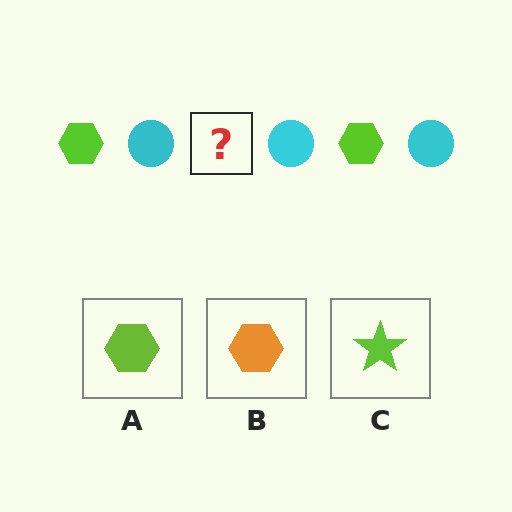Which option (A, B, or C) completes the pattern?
A.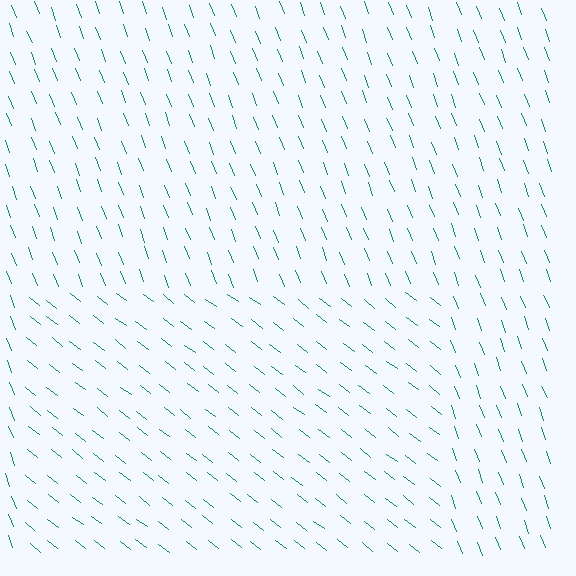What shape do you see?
I see a rectangle.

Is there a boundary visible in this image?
Yes, there is a texture boundary formed by a change in line orientation.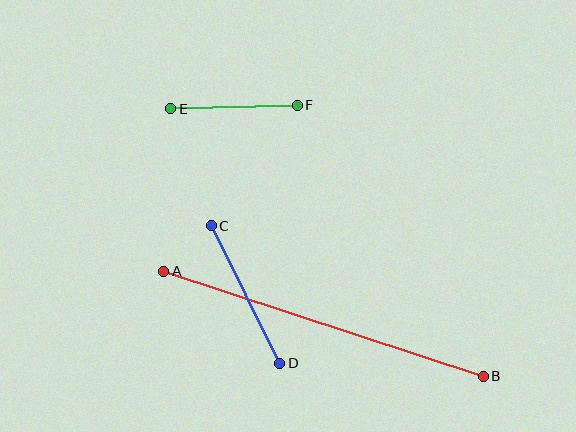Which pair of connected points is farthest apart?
Points A and B are farthest apart.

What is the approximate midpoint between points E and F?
The midpoint is at approximately (234, 107) pixels.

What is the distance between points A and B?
The distance is approximately 336 pixels.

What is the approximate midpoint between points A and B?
The midpoint is at approximately (324, 324) pixels.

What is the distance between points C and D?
The distance is approximately 154 pixels.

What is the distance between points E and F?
The distance is approximately 127 pixels.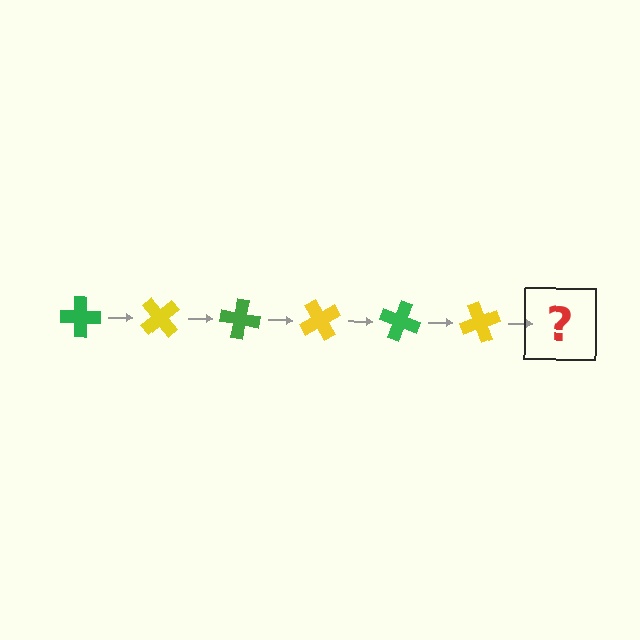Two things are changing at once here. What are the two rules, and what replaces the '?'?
The two rules are that it rotates 50 degrees each step and the color cycles through green and yellow. The '?' should be a green cross, rotated 300 degrees from the start.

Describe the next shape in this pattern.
It should be a green cross, rotated 300 degrees from the start.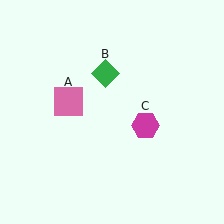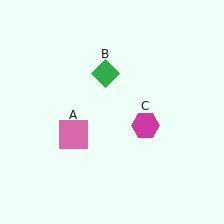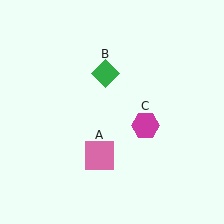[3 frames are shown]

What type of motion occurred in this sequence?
The pink square (object A) rotated counterclockwise around the center of the scene.